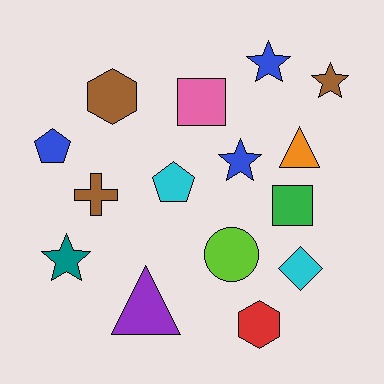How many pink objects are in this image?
There is 1 pink object.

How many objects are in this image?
There are 15 objects.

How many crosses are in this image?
There is 1 cross.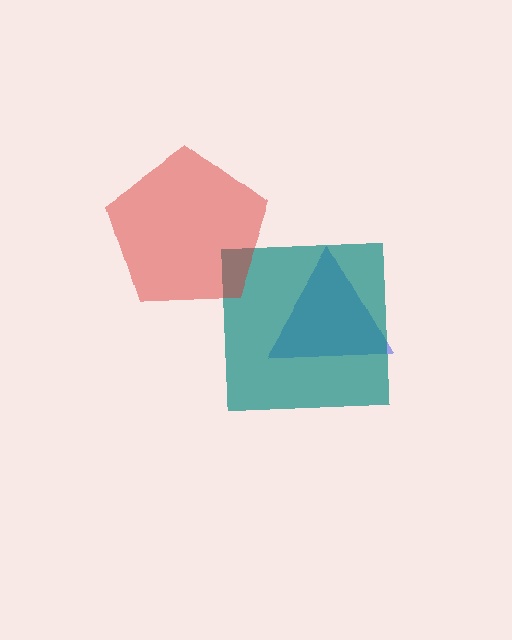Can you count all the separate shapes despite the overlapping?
Yes, there are 3 separate shapes.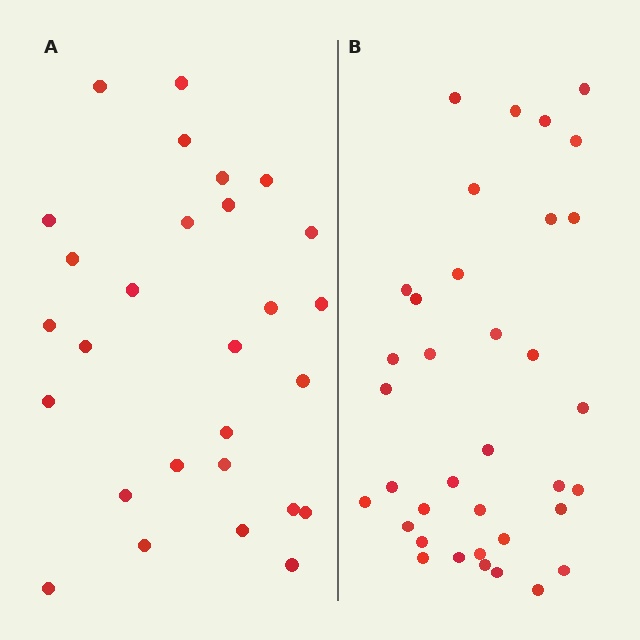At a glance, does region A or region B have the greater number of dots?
Region B (the right region) has more dots.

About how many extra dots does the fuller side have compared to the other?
Region B has roughly 8 or so more dots than region A.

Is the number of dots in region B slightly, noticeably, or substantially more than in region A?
Region B has noticeably more, but not dramatically so. The ratio is roughly 1.3 to 1.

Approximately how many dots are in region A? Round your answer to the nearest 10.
About 30 dots. (The exact count is 28, which rounds to 30.)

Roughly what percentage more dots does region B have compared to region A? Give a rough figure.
About 30% more.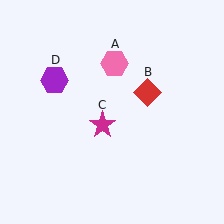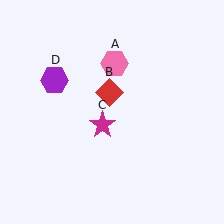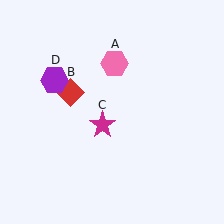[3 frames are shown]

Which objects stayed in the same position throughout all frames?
Pink hexagon (object A) and magenta star (object C) and purple hexagon (object D) remained stationary.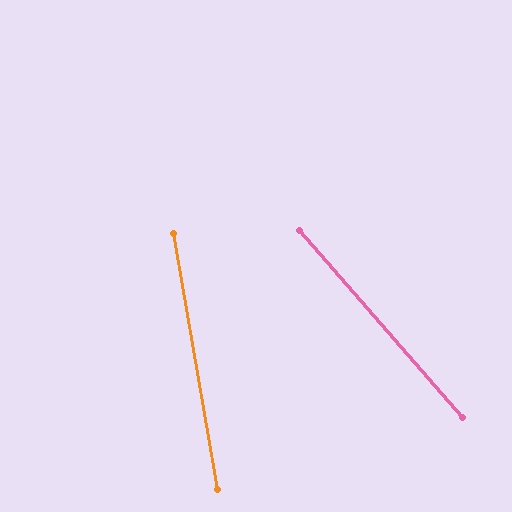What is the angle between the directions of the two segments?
Approximately 31 degrees.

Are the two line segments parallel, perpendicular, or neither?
Neither parallel nor perpendicular — they differ by about 31°.